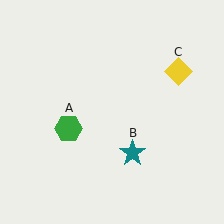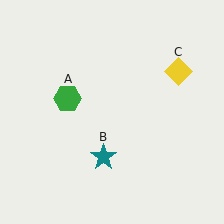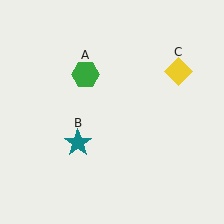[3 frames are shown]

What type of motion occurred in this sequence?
The green hexagon (object A), teal star (object B) rotated clockwise around the center of the scene.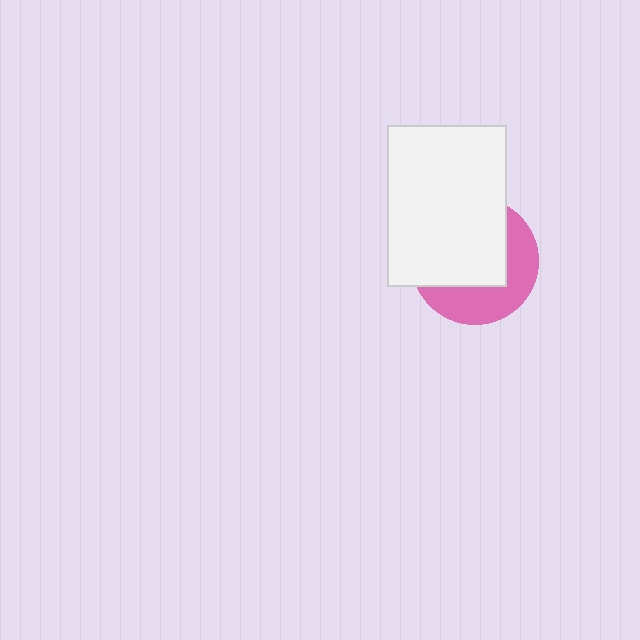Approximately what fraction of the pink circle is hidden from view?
Roughly 60% of the pink circle is hidden behind the white rectangle.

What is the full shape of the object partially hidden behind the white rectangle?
The partially hidden object is a pink circle.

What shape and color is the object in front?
The object in front is a white rectangle.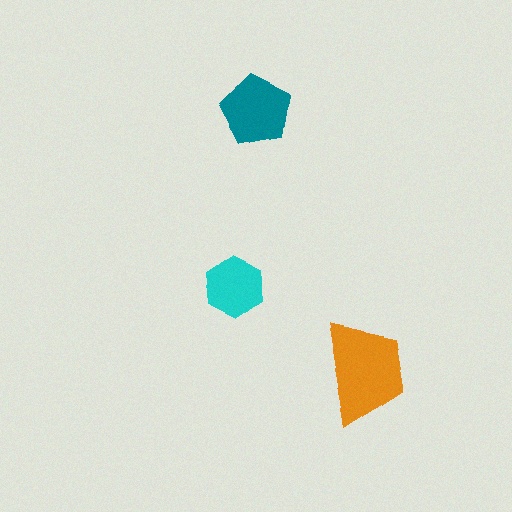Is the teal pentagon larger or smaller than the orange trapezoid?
Smaller.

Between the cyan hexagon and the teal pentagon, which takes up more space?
The teal pentagon.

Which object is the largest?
The orange trapezoid.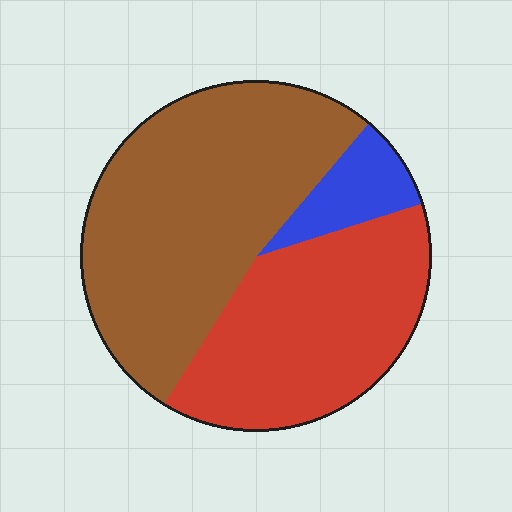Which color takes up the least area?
Blue, at roughly 10%.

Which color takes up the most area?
Brown, at roughly 55%.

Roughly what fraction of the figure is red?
Red covers around 40% of the figure.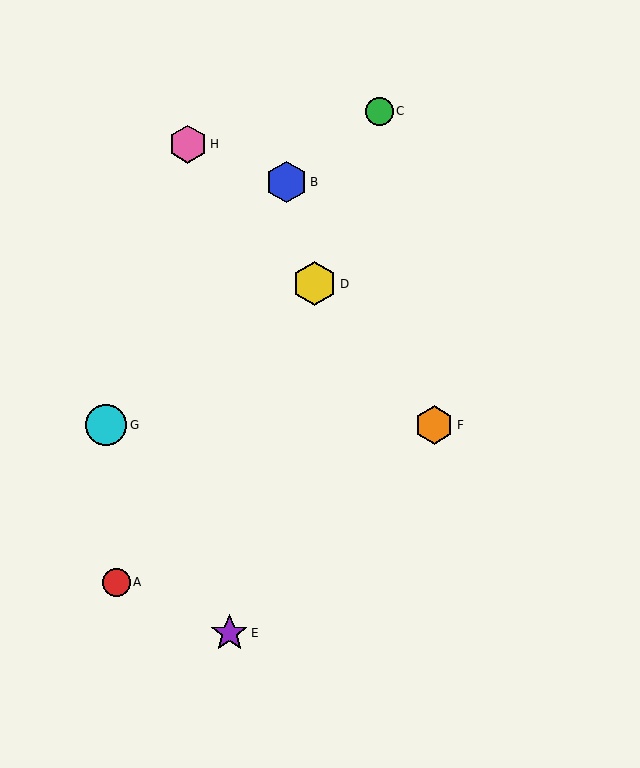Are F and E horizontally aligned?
No, F is at y≈425 and E is at y≈633.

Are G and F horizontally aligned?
Yes, both are at y≈425.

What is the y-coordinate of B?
Object B is at y≈182.